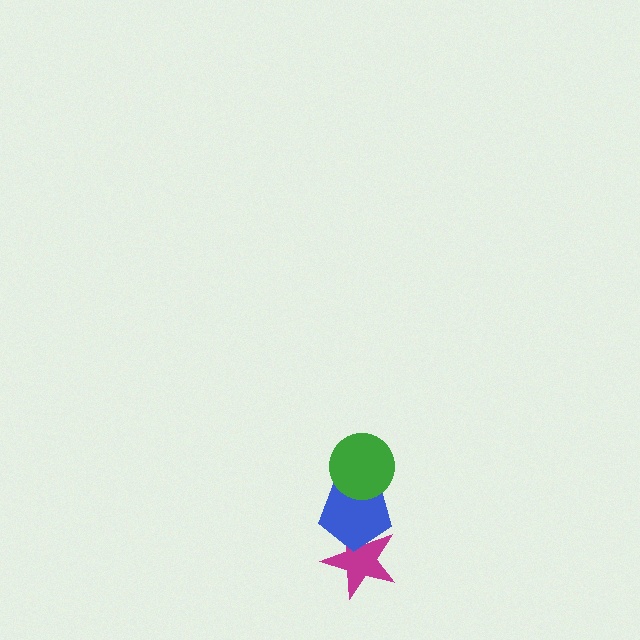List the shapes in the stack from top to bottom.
From top to bottom: the green circle, the blue pentagon, the magenta star.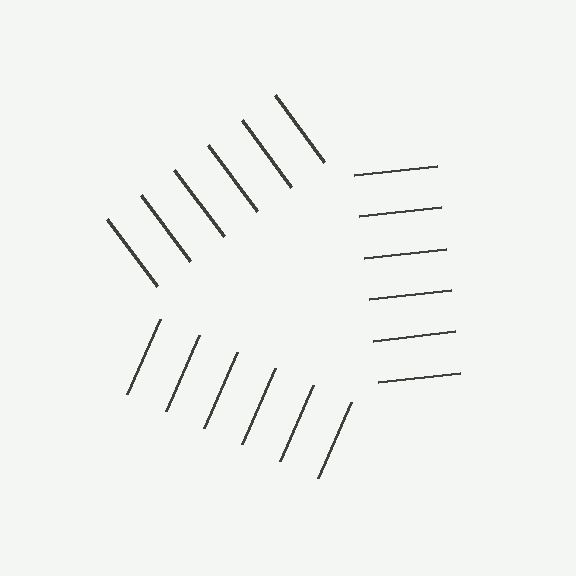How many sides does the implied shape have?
3 sides — the line-ends trace a triangle.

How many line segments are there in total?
18 — 6 along each of the 3 edges.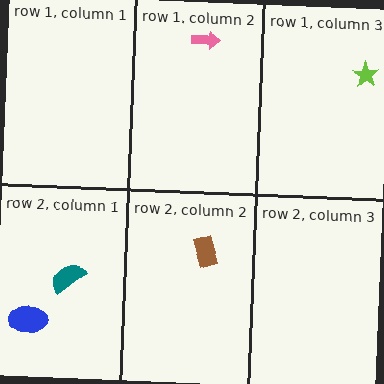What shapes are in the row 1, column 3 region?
The lime star.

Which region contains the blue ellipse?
The row 2, column 1 region.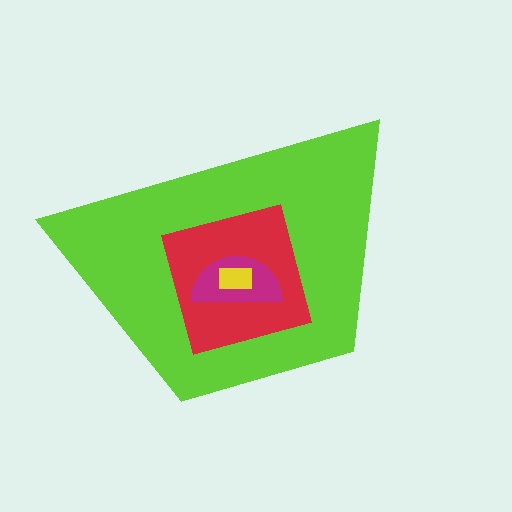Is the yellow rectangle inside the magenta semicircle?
Yes.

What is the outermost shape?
The lime trapezoid.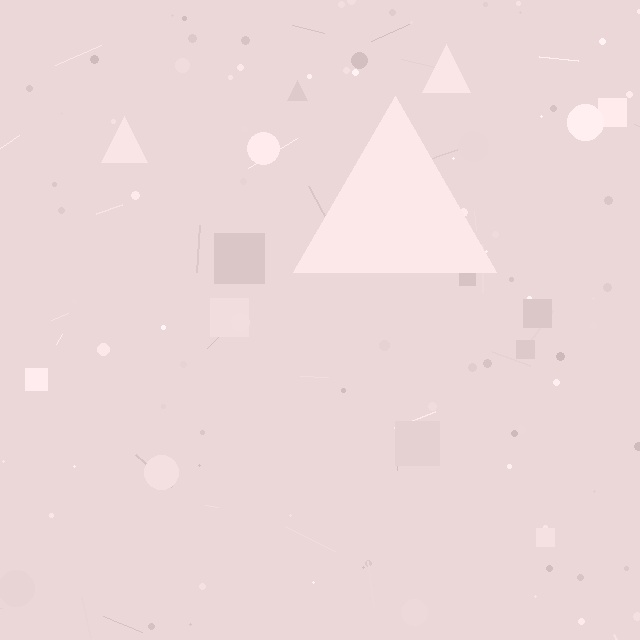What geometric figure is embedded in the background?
A triangle is embedded in the background.